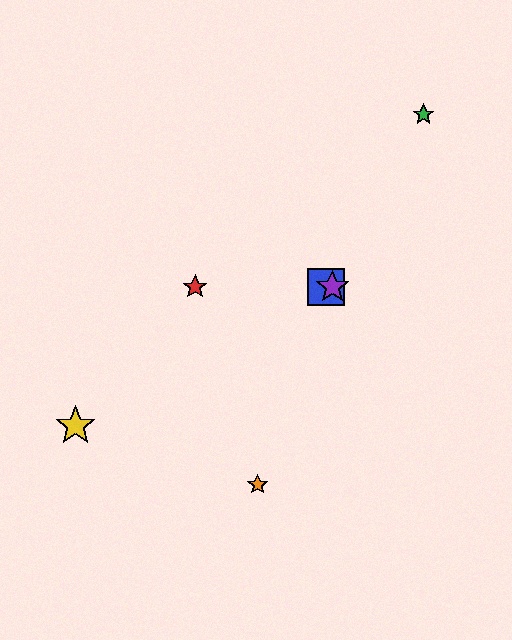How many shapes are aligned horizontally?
3 shapes (the red star, the blue square, the purple star) are aligned horizontally.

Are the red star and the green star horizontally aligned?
No, the red star is at y≈287 and the green star is at y≈114.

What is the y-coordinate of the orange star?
The orange star is at y≈485.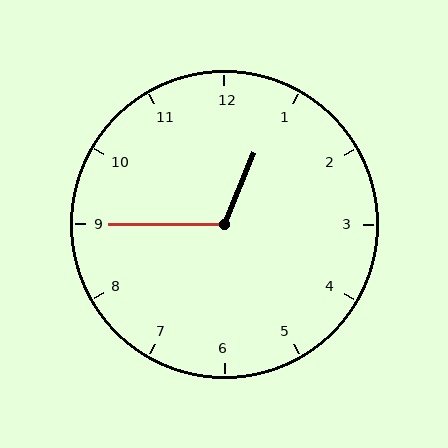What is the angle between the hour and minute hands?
Approximately 112 degrees.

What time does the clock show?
12:45.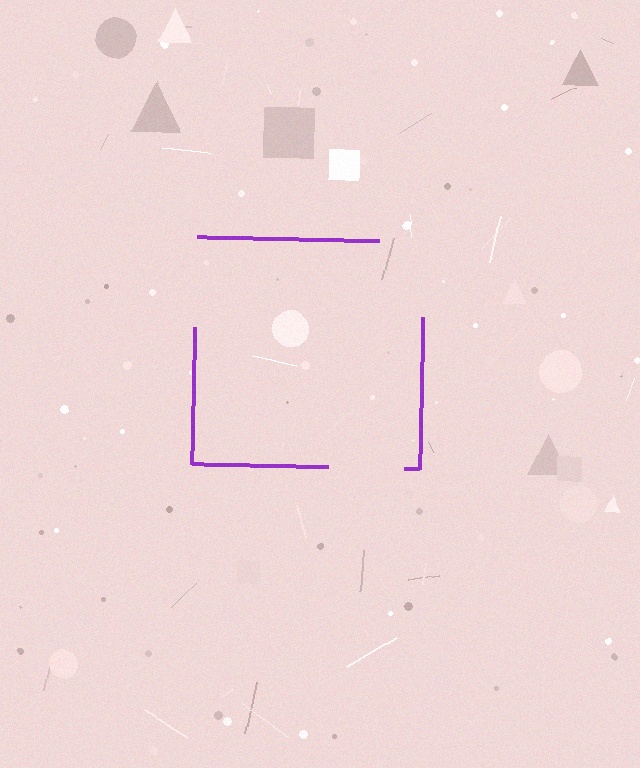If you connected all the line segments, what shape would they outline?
They would outline a square.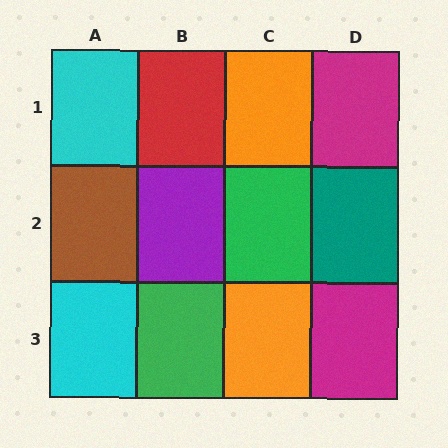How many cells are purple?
1 cell is purple.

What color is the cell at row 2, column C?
Green.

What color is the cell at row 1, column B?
Red.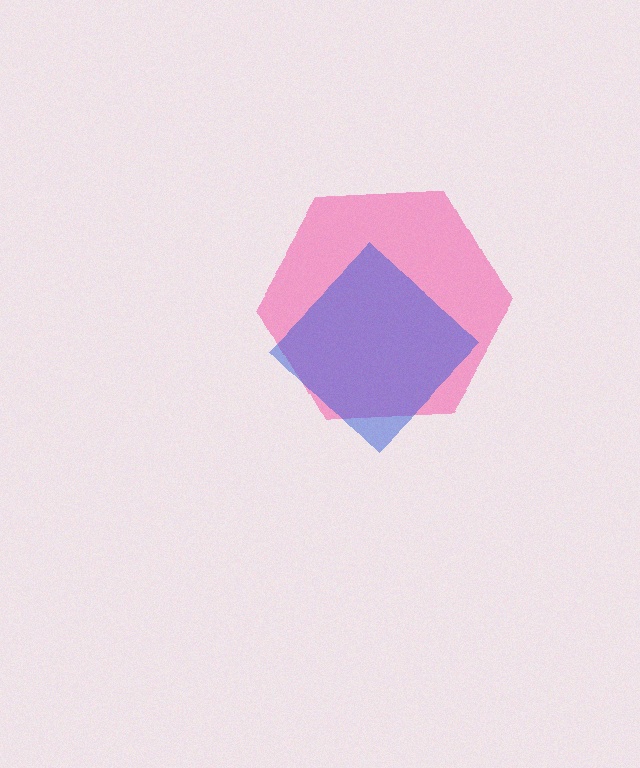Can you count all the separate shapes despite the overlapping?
Yes, there are 2 separate shapes.